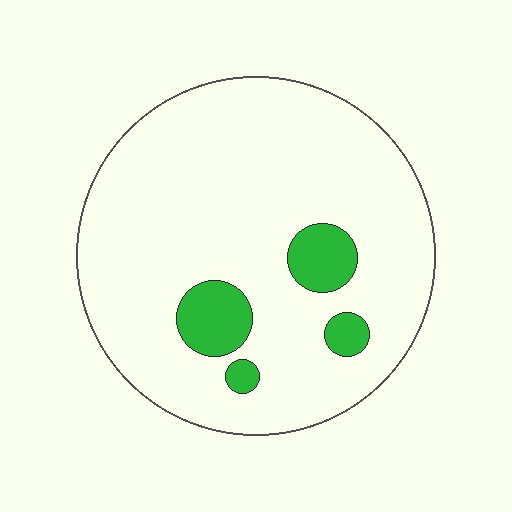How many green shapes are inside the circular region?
4.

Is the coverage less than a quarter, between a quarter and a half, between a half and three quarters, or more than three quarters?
Less than a quarter.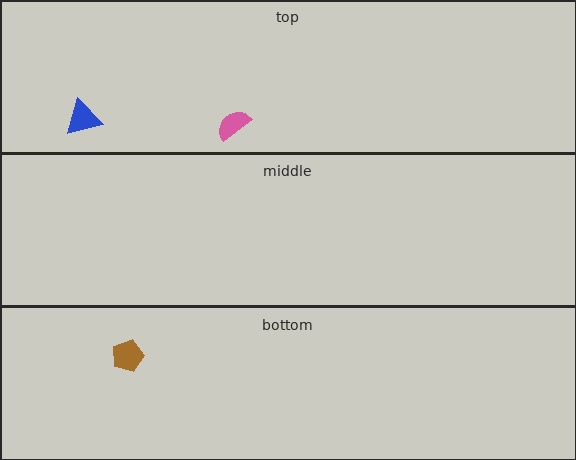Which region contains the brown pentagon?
The bottom region.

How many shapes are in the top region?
2.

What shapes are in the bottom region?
The brown pentagon.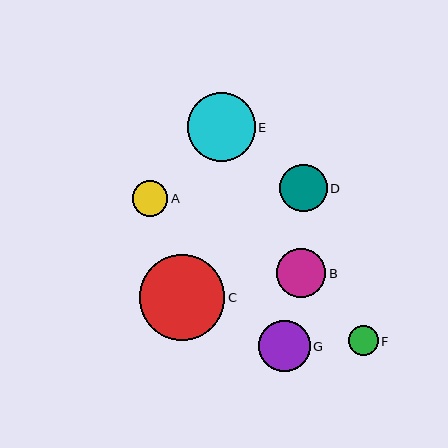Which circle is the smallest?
Circle F is the smallest with a size of approximately 30 pixels.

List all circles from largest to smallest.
From largest to smallest: C, E, G, B, D, A, F.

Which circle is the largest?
Circle C is the largest with a size of approximately 86 pixels.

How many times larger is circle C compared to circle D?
Circle C is approximately 1.8 times the size of circle D.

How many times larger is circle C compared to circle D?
Circle C is approximately 1.8 times the size of circle D.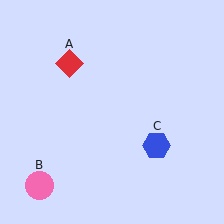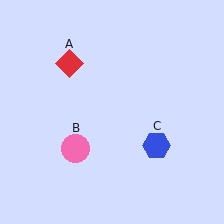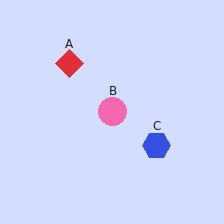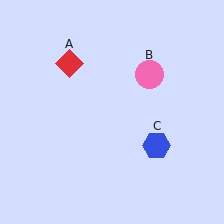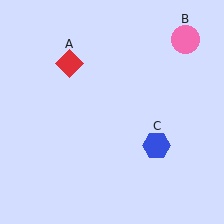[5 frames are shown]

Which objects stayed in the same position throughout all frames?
Red diamond (object A) and blue hexagon (object C) remained stationary.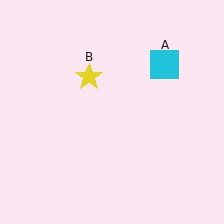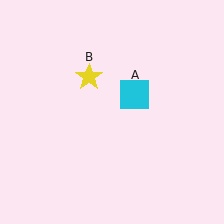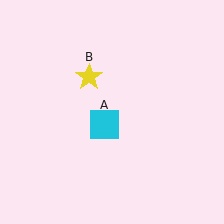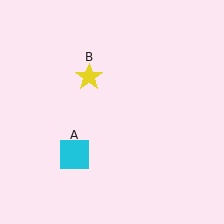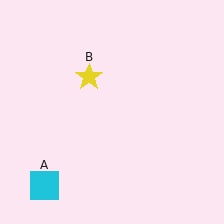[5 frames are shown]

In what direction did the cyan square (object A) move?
The cyan square (object A) moved down and to the left.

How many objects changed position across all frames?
1 object changed position: cyan square (object A).